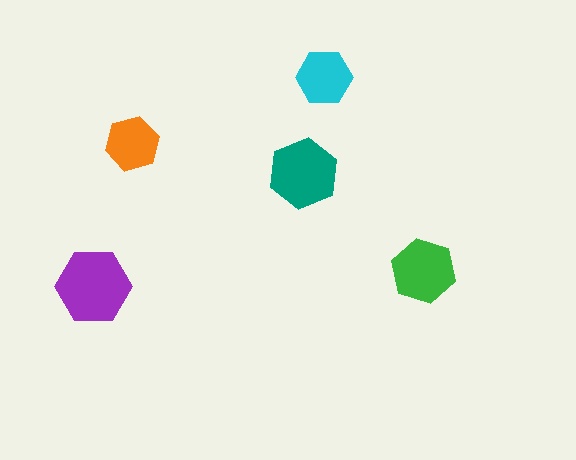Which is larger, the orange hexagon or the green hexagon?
The green one.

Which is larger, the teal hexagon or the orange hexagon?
The teal one.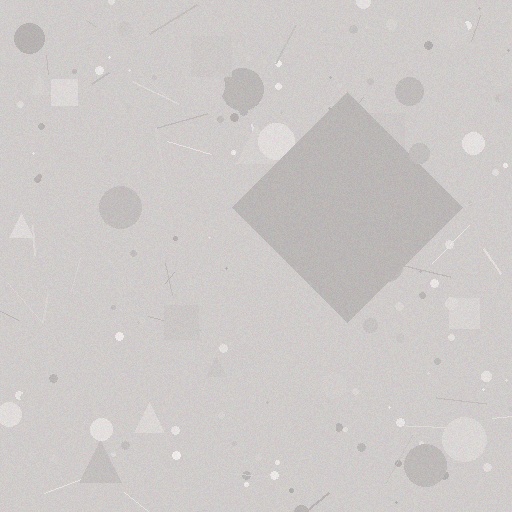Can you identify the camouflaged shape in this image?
The camouflaged shape is a diamond.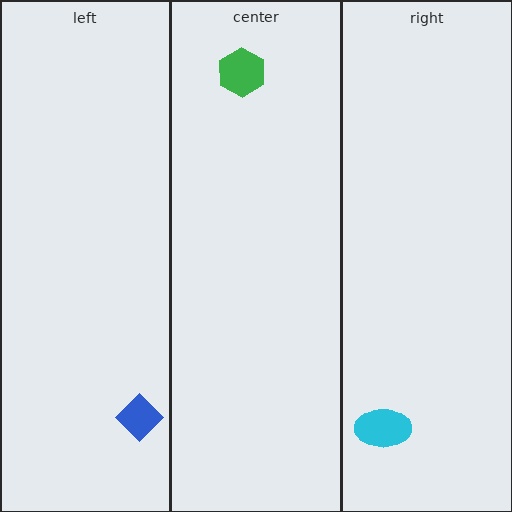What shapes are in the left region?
The blue diamond.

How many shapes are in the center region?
1.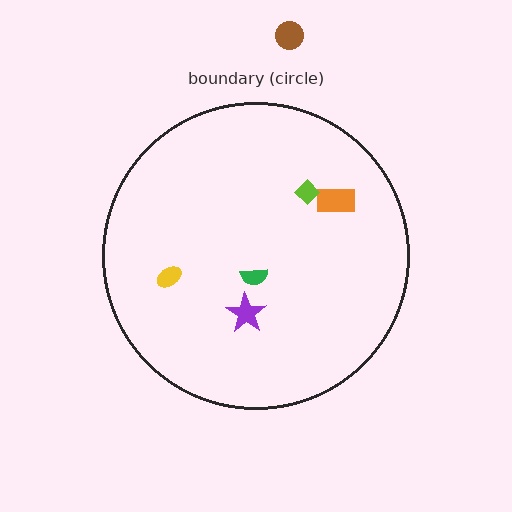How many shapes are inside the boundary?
5 inside, 1 outside.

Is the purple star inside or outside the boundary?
Inside.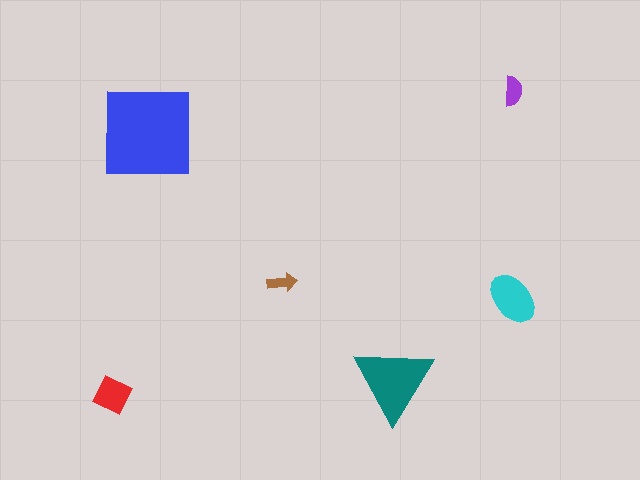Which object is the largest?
The blue square.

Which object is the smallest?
The brown arrow.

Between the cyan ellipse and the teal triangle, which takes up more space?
The teal triangle.